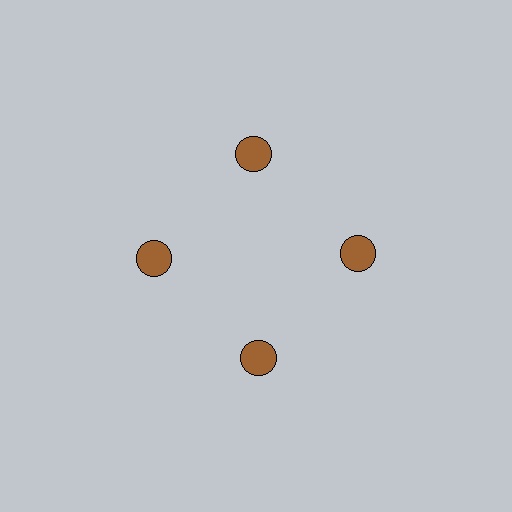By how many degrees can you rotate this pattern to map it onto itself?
The pattern maps onto itself every 90 degrees of rotation.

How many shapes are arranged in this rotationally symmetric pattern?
There are 4 shapes, arranged in 4 groups of 1.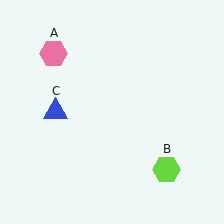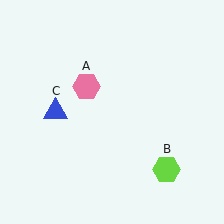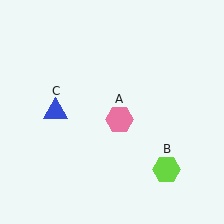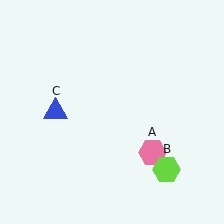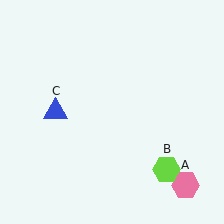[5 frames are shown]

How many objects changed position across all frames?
1 object changed position: pink hexagon (object A).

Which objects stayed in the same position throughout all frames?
Lime hexagon (object B) and blue triangle (object C) remained stationary.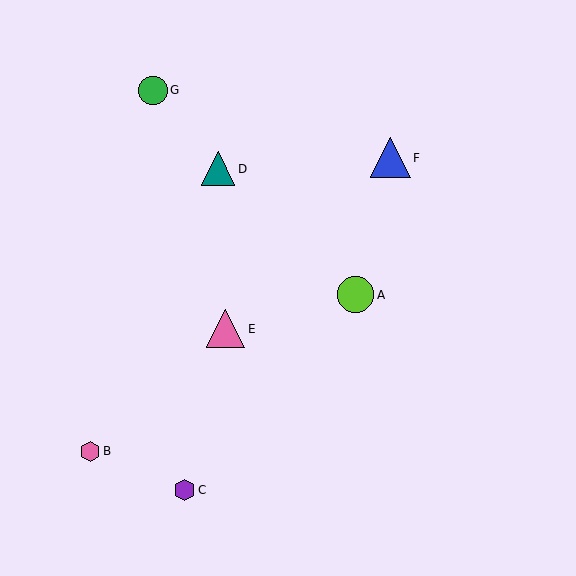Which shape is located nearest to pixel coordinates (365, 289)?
The lime circle (labeled A) at (356, 295) is nearest to that location.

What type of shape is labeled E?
Shape E is a pink triangle.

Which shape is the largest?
The blue triangle (labeled F) is the largest.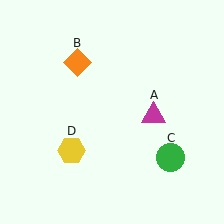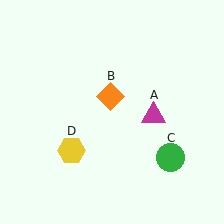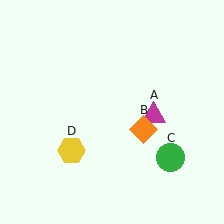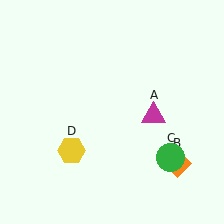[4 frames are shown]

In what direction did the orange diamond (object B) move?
The orange diamond (object B) moved down and to the right.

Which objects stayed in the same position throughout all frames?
Magenta triangle (object A) and green circle (object C) and yellow hexagon (object D) remained stationary.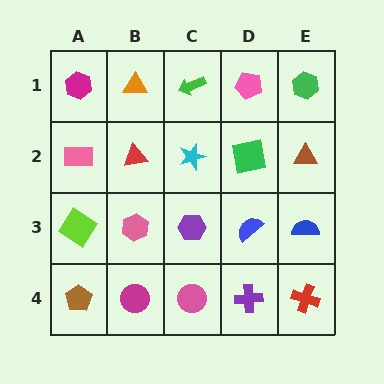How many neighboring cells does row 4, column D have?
3.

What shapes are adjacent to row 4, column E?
A blue semicircle (row 3, column E), a purple cross (row 4, column D).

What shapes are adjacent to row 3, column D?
A green square (row 2, column D), a purple cross (row 4, column D), a purple hexagon (row 3, column C), a blue semicircle (row 3, column E).